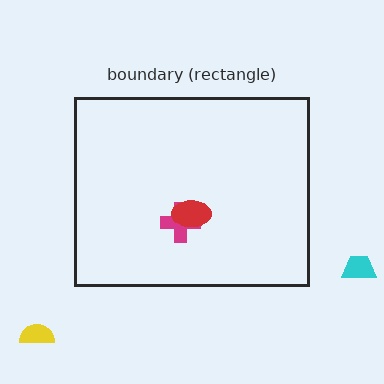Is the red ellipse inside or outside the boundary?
Inside.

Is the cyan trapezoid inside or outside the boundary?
Outside.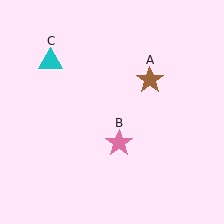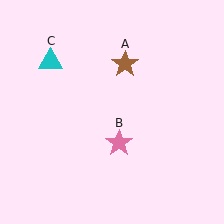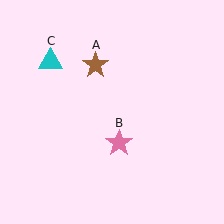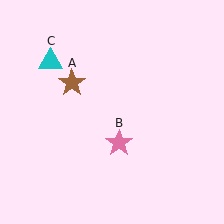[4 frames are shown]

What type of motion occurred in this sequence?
The brown star (object A) rotated counterclockwise around the center of the scene.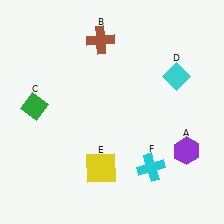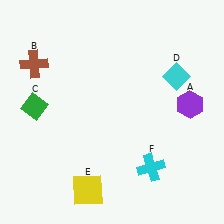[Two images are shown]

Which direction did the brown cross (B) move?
The brown cross (B) moved left.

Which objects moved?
The objects that moved are: the purple hexagon (A), the brown cross (B), the yellow square (E).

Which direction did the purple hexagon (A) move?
The purple hexagon (A) moved up.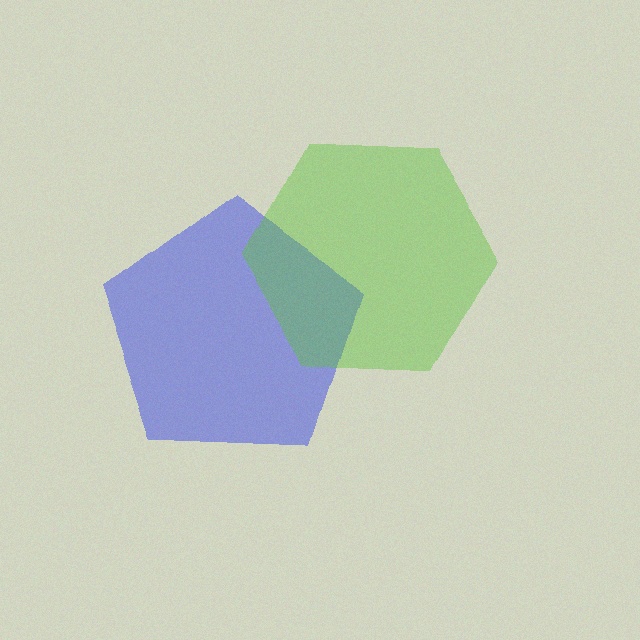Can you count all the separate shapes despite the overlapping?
Yes, there are 2 separate shapes.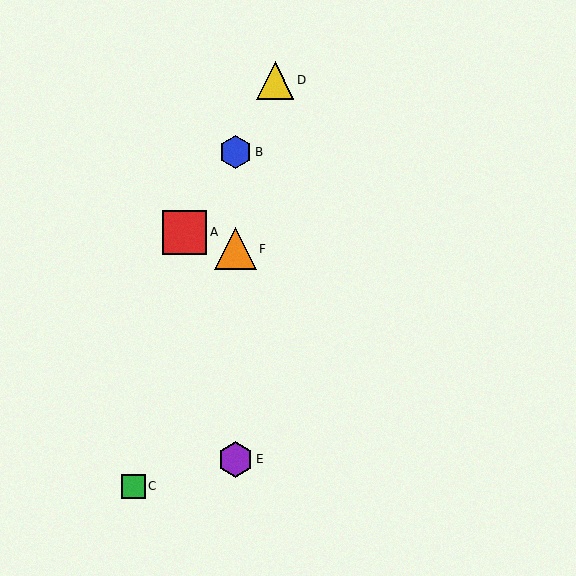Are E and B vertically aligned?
Yes, both are at x≈236.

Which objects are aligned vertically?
Objects B, E, F are aligned vertically.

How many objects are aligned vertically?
3 objects (B, E, F) are aligned vertically.